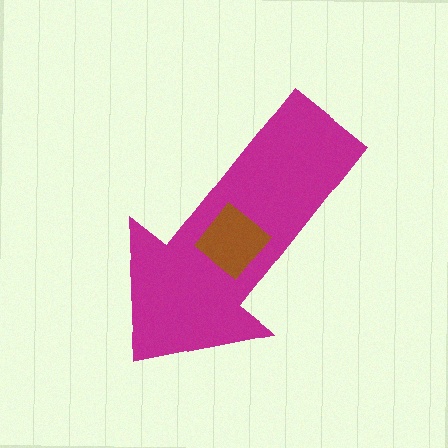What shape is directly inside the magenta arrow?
The brown diamond.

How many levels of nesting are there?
2.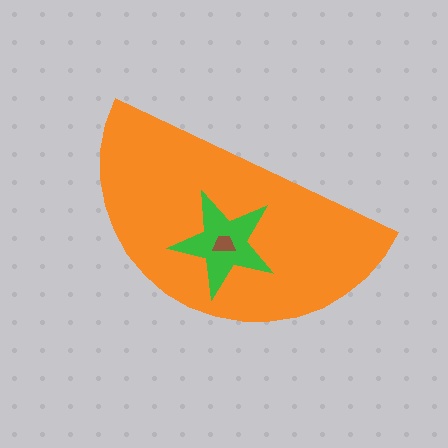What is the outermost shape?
The orange semicircle.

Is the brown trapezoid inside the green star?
Yes.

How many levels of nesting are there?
3.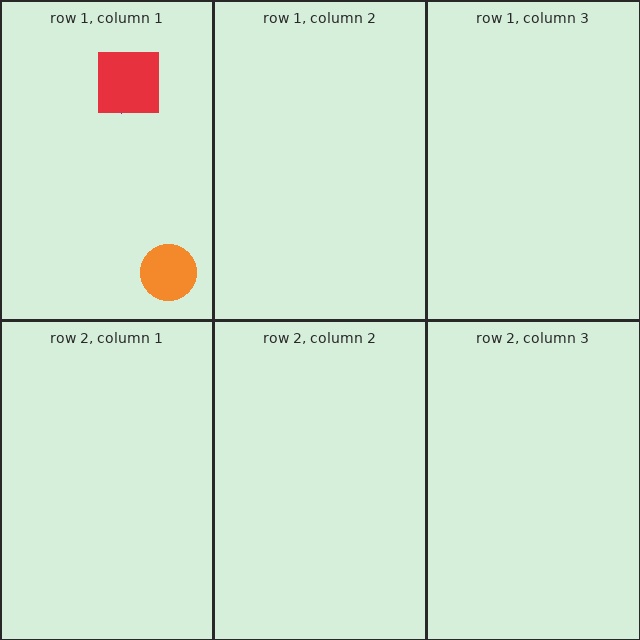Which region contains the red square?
The row 1, column 1 region.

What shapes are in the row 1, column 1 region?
The blue hexagon, the red square, the orange circle.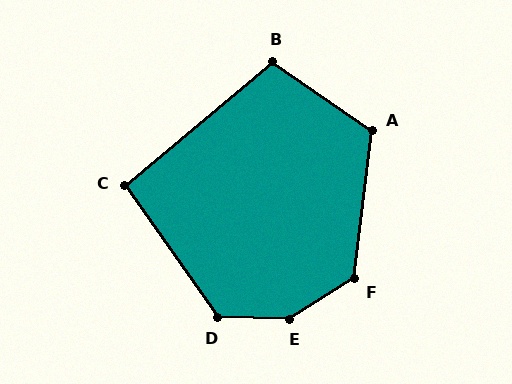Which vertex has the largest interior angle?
E, at approximately 147 degrees.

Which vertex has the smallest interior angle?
C, at approximately 95 degrees.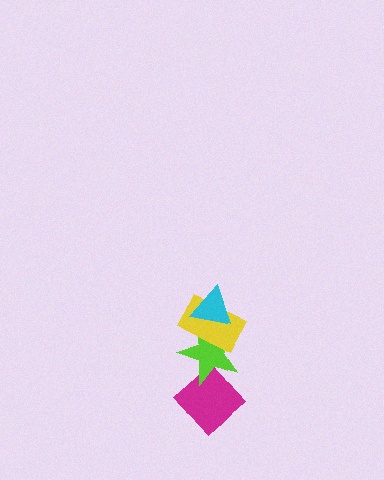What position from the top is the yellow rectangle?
The yellow rectangle is 2nd from the top.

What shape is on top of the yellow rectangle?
The cyan triangle is on top of the yellow rectangle.